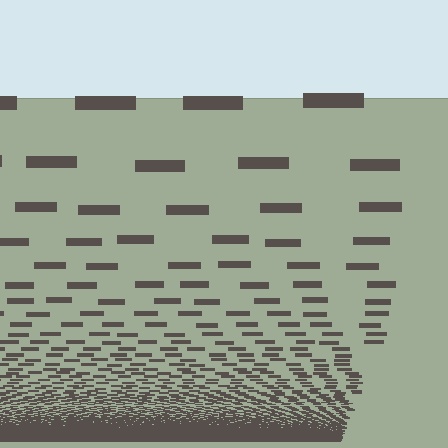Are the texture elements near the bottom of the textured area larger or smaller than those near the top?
Smaller. The gradient is inverted — elements near the bottom are smaller and denser.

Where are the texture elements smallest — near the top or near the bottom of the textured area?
Near the bottom.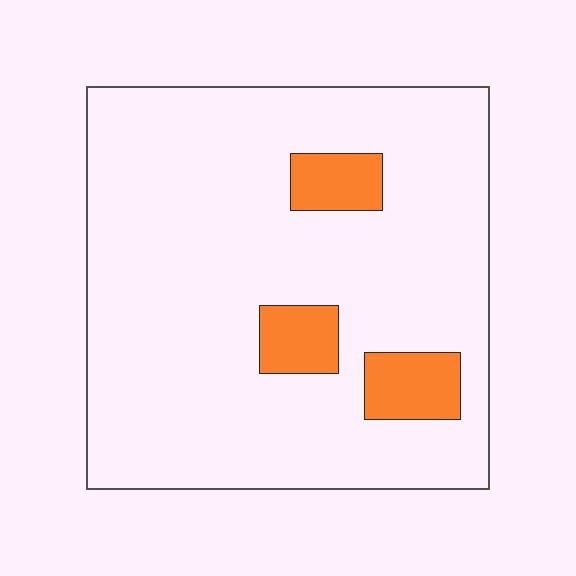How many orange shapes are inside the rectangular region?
3.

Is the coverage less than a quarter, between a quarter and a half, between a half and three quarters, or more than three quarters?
Less than a quarter.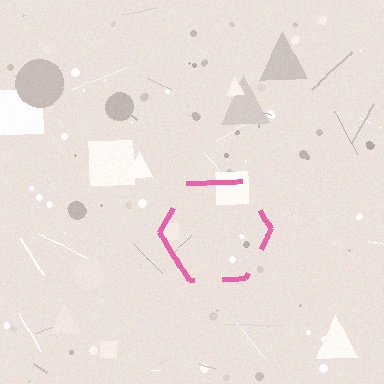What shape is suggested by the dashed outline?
The dashed outline suggests a hexagon.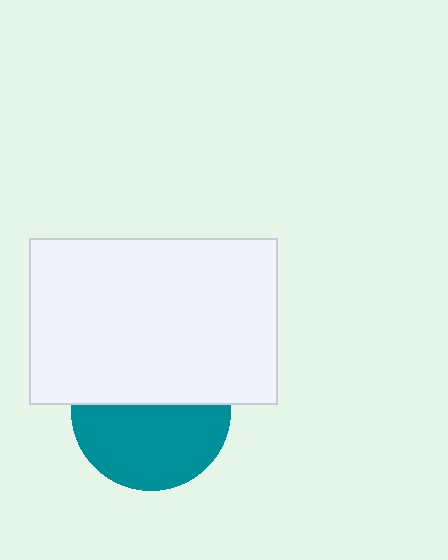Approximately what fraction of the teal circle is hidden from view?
Roughly 46% of the teal circle is hidden behind the white rectangle.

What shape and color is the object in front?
The object in front is a white rectangle.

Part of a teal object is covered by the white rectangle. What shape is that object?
It is a circle.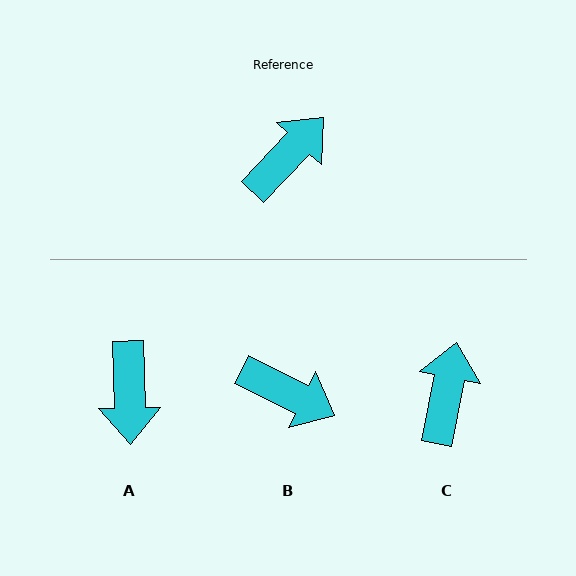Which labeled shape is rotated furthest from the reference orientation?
A, about 135 degrees away.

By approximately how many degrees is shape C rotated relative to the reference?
Approximately 32 degrees counter-clockwise.